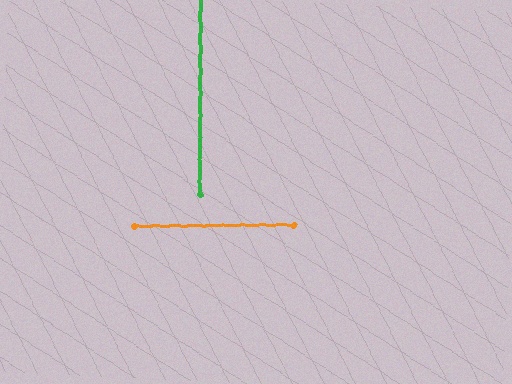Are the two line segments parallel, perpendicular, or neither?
Perpendicular — they meet at approximately 89°.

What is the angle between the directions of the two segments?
Approximately 89 degrees.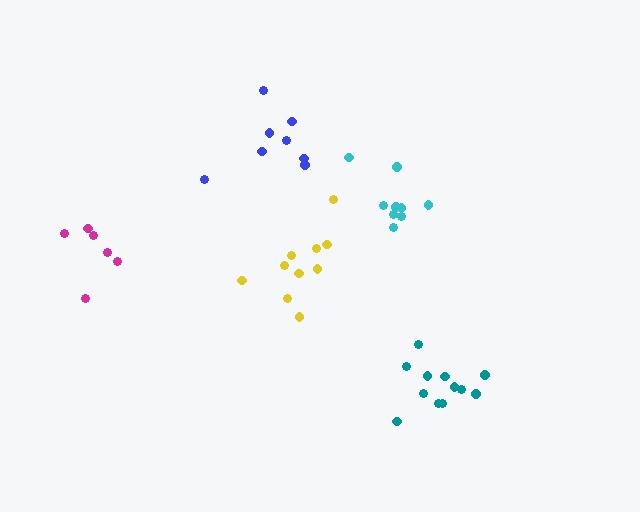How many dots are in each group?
Group 1: 8 dots, Group 2: 9 dots, Group 3: 12 dots, Group 4: 6 dots, Group 5: 10 dots (45 total).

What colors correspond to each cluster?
The clusters are colored: blue, cyan, teal, magenta, yellow.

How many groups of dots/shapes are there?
There are 5 groups.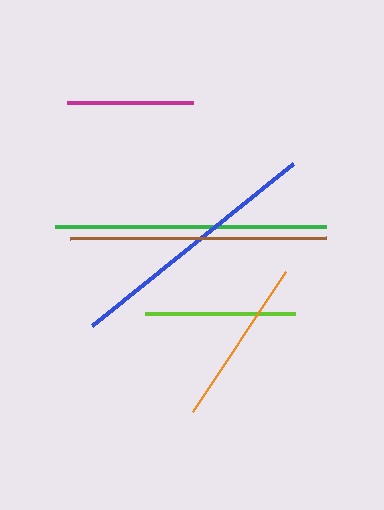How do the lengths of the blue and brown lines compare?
The blue and brown lines are approximately the same length.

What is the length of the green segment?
The green segment is approximately 271 pixels long.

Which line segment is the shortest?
The magenta line is the shortest at approximately 127 pixels.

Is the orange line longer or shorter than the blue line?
The blue line is longer than the orange line.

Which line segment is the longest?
The green line is the longest at approximately 271 pixels.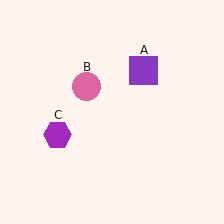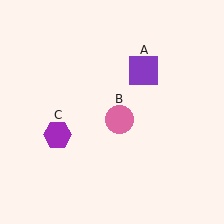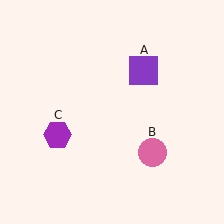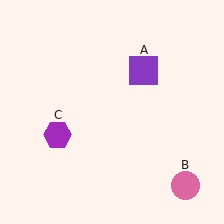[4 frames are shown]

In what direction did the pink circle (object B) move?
The pink circle (object B) moved down and to the right.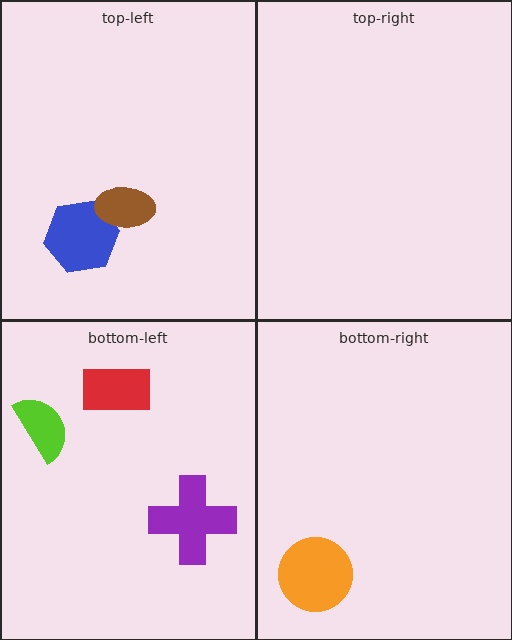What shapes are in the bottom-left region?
The purple cross, the red rectangle, the lime semicircle.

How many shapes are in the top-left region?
2.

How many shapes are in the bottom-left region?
3.